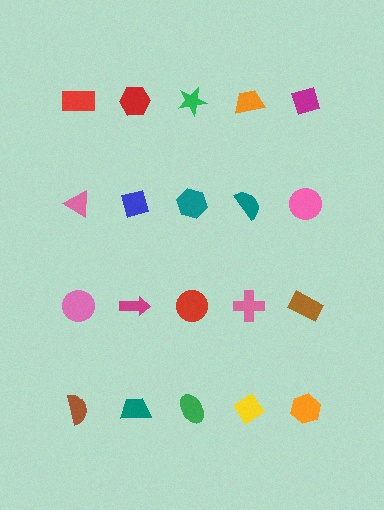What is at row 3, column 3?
A red circle.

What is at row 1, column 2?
A red hexagon.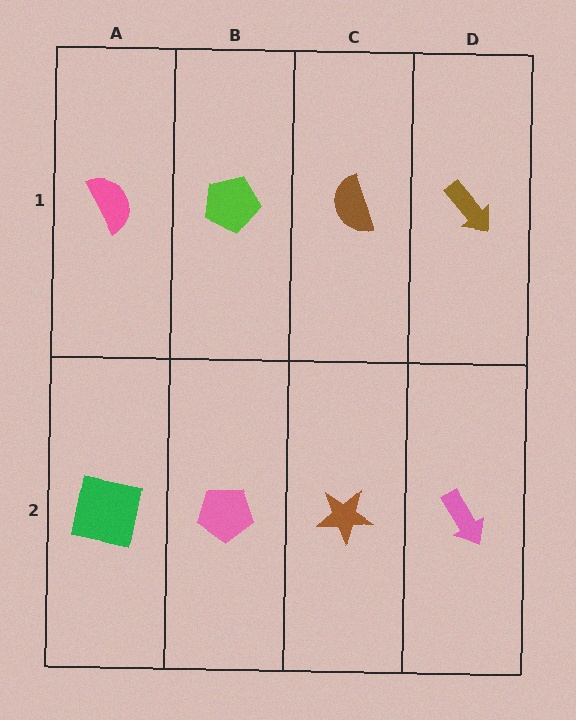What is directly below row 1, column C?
A brown star.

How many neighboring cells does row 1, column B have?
3.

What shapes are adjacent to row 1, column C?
A brown star (row 2, column C), a lime pentagon (row 1, column B), a brown arrow (row 1, column D).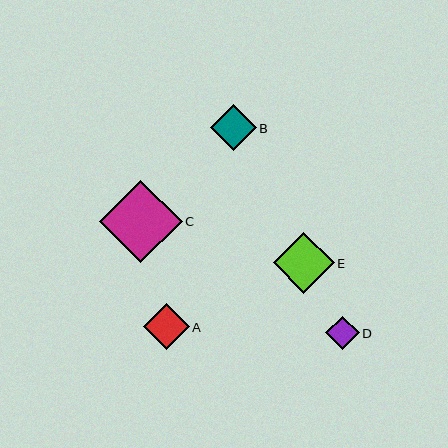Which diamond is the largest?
Diamond C is the largest with a size of approximately 82 pixels.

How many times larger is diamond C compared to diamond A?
Diamond C is approximately 1.8 times the size of diamond A.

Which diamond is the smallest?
Diamond D is the smallest with a size of approximately 33 pixels.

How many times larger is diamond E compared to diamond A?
Diamond E is approximately 1.3 times the size of diamond A.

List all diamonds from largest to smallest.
From largest to smallest: C, E, A, B, D.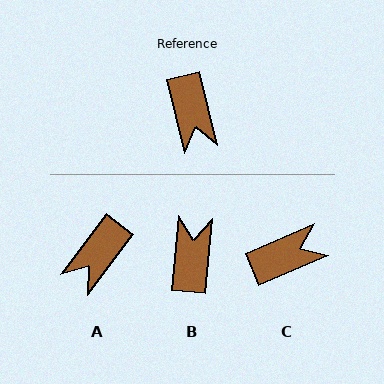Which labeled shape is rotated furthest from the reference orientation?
B, about 161 degrees away.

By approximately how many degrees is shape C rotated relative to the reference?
Approximately 100 degrees counter-clockwise.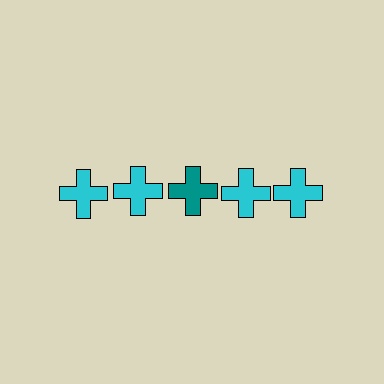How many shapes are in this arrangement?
There are 5 shapes arranged in a grid pattern.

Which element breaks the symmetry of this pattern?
The teal cross in the top row, center column breaks the symmetry. All other shapes are cyan crosses.